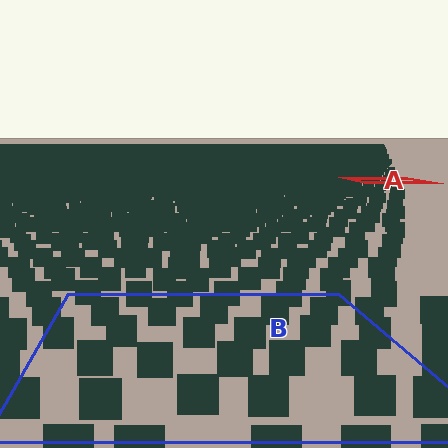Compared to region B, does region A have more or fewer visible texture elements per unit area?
Region A has more texture elements per unit area — they are packed more densely because it is farther away.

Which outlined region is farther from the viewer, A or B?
Region A is farther from the viewer — the texture elements inside it appear smaller and more densely packed.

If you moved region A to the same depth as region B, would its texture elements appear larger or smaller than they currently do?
They would appear larger. At a closer depth, the same texture elements are projected at a bigger on-screen size.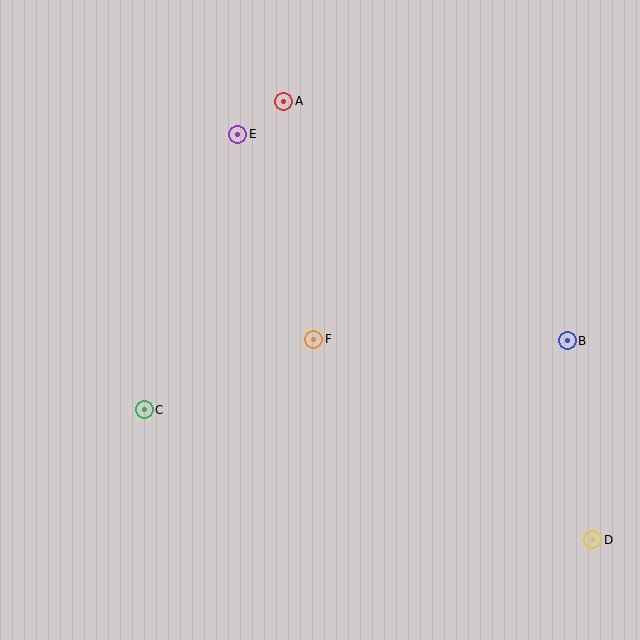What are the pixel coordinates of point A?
Point A is at (284, 101).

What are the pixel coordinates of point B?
Point B is at (567, 341).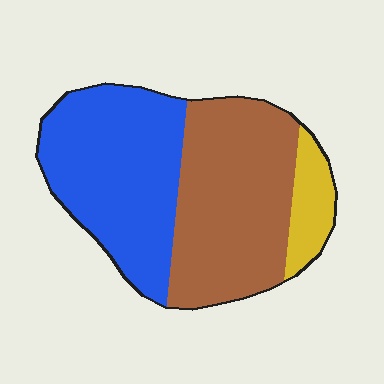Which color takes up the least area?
Yellow, at roughly 10%.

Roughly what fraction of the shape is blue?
Blue covers around 45% of the shape.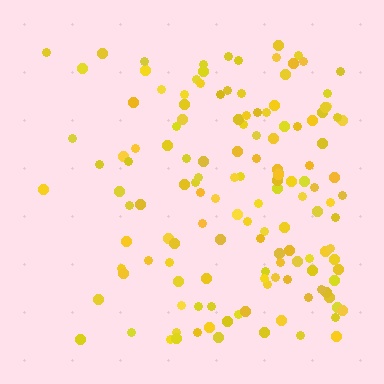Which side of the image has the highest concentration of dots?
The right.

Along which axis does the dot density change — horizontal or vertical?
Horizontal.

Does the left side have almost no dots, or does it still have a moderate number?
Still a moderate number, just noticeably fewer than the right.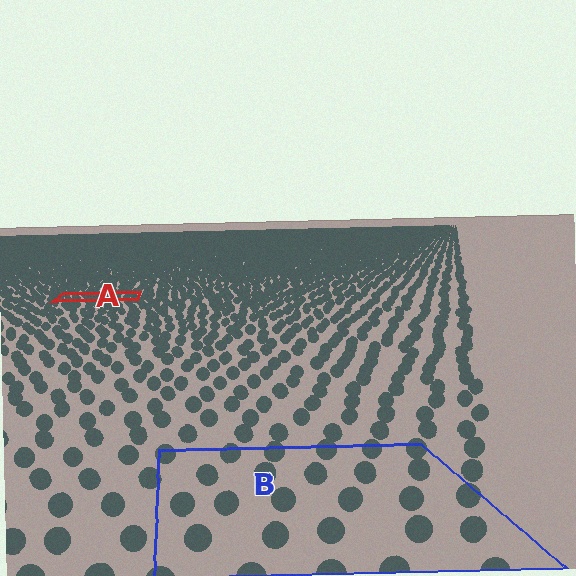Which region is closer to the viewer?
Region B is closer. The texture elements there are larger and more spread out.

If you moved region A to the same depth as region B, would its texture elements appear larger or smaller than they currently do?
They would appear larger. At a closer depth, the same texture elements are projected at a bigger on-screen size.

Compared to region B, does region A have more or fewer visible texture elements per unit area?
Region A has more texture elements per unit area — they are packed more densely because it is farther away.